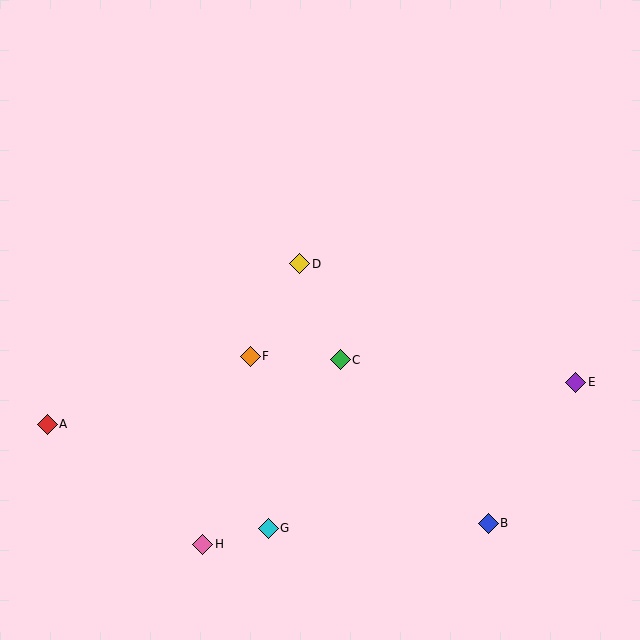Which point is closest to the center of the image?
Point C at (340, 360) is closest to the center.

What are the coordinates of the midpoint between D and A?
The midpoint between D and A is at (173, 344).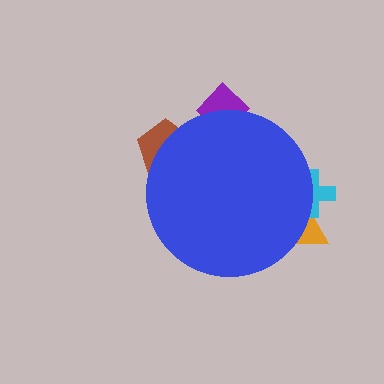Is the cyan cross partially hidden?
Yes, the cyan cross is partially hidden behind the blue circle.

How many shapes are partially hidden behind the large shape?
4 shapes are partially hidden.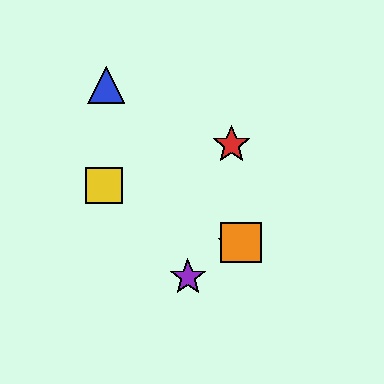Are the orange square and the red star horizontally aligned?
No, the orange square is at y≈242 and the red star is at y≈144.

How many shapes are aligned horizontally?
2 shapes (the green star, the orange square) are aligned horizontally.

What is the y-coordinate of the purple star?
The purple star is at y≈277.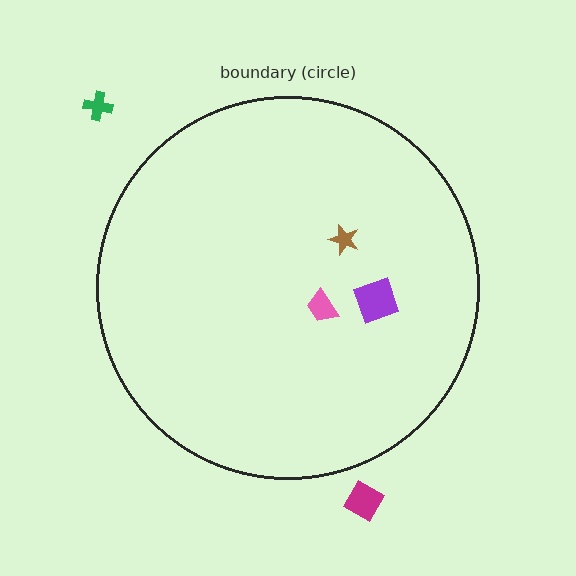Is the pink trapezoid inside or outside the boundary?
Inside.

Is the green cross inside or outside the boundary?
Outside.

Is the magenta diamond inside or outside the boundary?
Outside.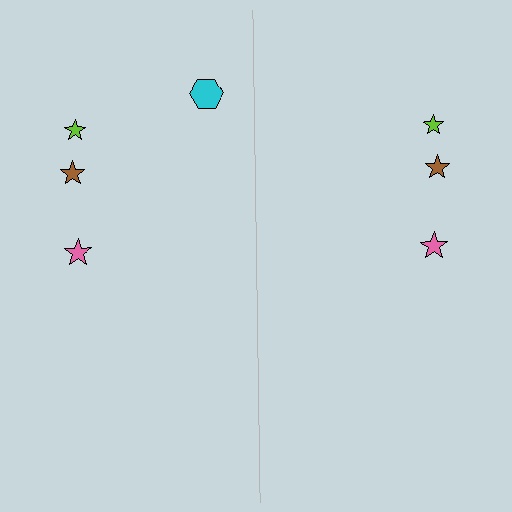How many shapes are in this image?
There are 7 shapes in this image.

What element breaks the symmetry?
A cyan hexagon is missing from the right side.